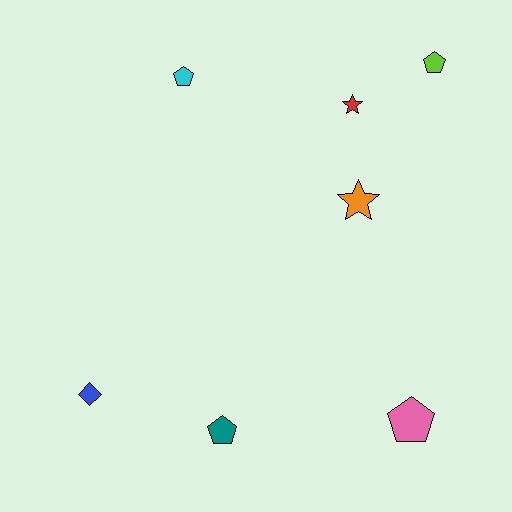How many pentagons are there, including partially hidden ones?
There are 4 pentagons.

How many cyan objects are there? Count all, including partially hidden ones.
There is 1 cyan object.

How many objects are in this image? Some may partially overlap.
There are 7 objects.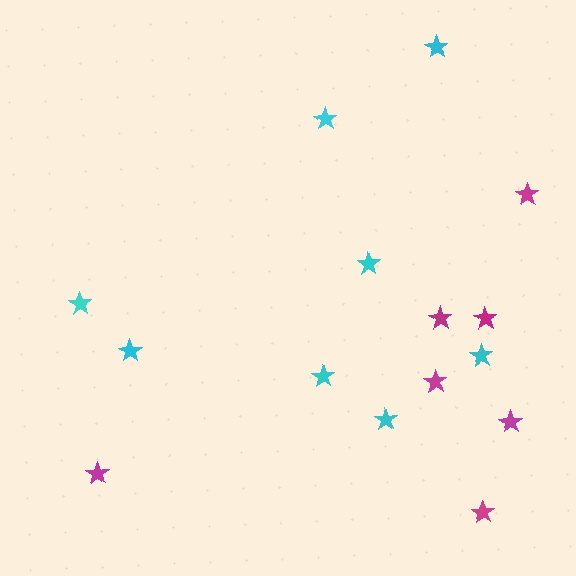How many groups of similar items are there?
There are 2 groups: one group of magenta stars (7) and one group of cyan stars (8).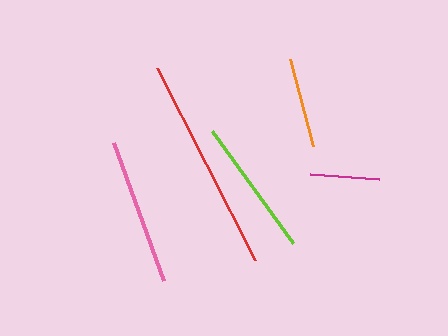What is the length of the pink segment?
The pink segment is approximately 147 pixels long.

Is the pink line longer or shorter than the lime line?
The pink line is longer than the lime line.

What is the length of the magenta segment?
The magenta segment is approximately 69 pixels long.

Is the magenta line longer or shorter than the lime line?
The lime line is longer than the magenta line.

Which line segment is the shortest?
The magenta line is the shortest at approximately 69 pixels.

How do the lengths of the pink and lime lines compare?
The pink and lime lines are approximately the same length.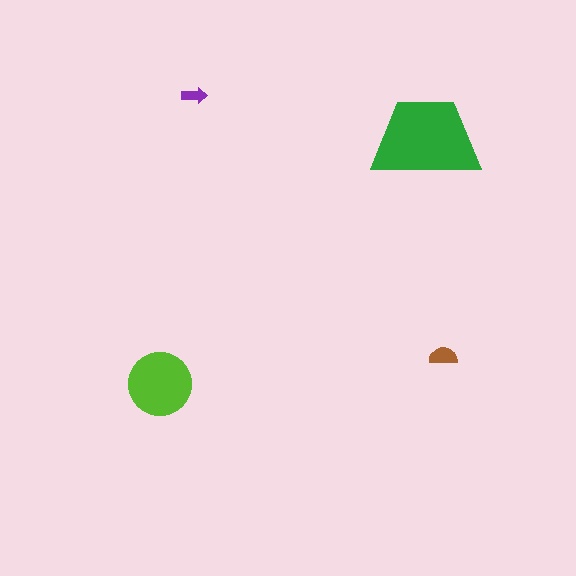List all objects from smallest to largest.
The purple arrow, the brown semicircle, the lime circle, the green trapezoid.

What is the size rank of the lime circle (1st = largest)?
2nd.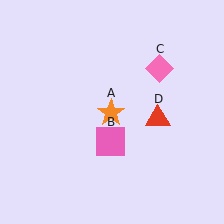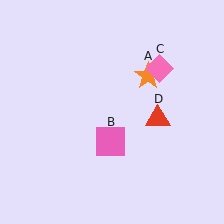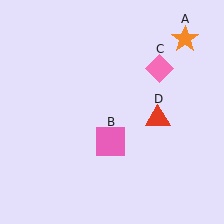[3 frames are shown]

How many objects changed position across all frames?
1 object changed position: orange star (object A).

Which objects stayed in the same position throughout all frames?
Pink square (object B) and pink diamond (object C) and red triangle (object D) remained stationary.